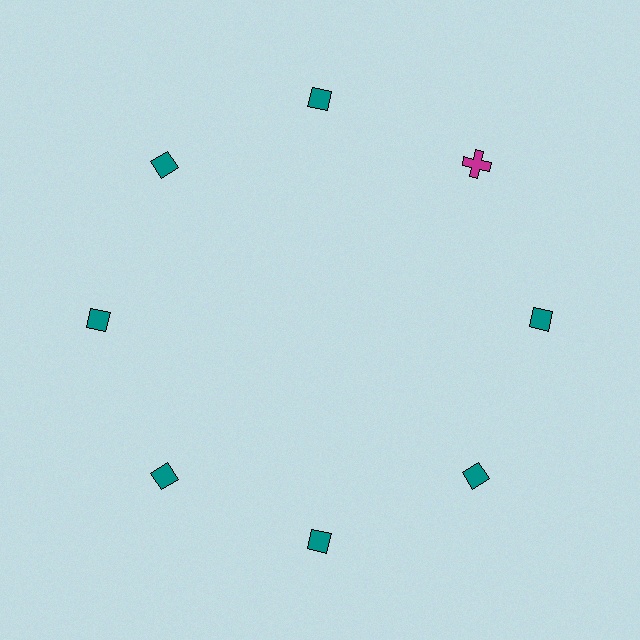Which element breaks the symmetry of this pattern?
The magenta cross at roughly the 2 o'clock position breaks the symmetry. All other shapes are teal diamonds.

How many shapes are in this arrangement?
There are 8 shapes arranged in a ring pattern.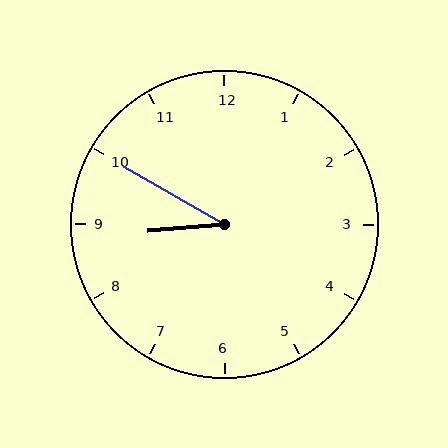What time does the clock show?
8:50.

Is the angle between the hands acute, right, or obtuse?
It is acute.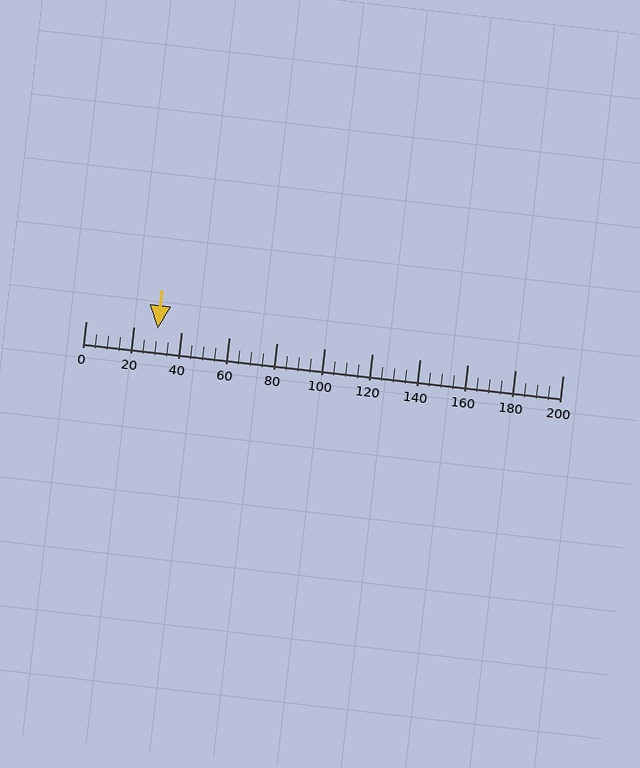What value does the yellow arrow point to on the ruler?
The yellow arrow points to approximately 30.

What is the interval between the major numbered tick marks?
The major tick marks are spaced 20 units apart.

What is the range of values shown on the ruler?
The ruler shows values from 0 to 200.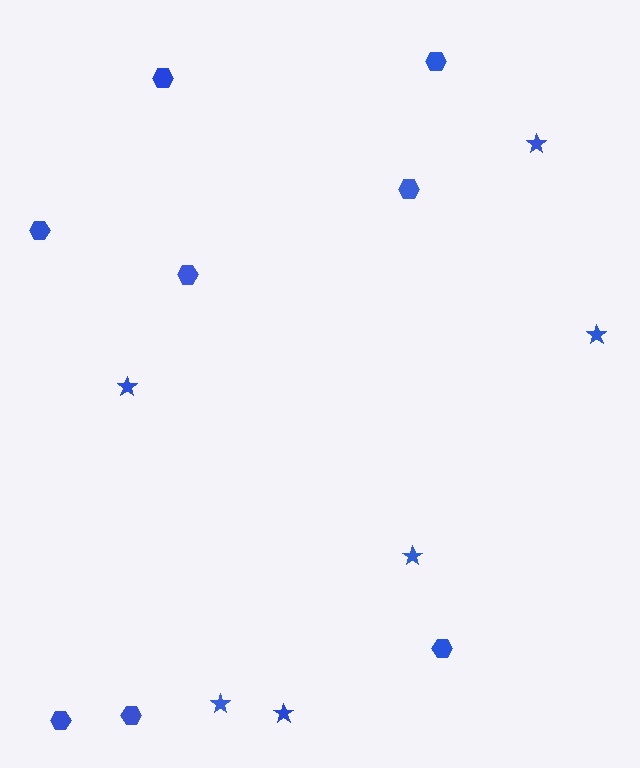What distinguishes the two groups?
There are 2 groups: one group of hexagons (8) and one group of stars (6).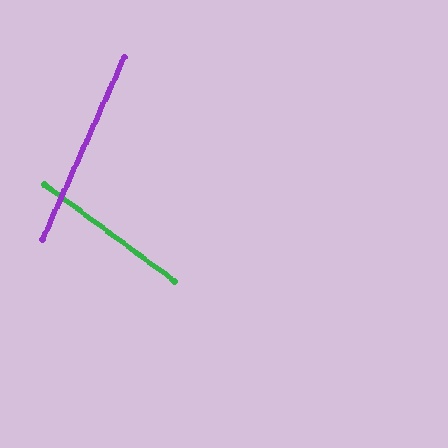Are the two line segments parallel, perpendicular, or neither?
Neither parallel nor perpendicular — they differ by about 78°.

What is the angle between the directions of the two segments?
Approximately 78 degrees.